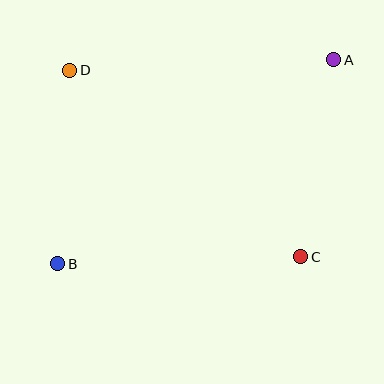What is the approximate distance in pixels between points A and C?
The distance between A and C is approximately 200 pixels.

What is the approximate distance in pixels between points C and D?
The distance between C and D is approximately 297 pixels.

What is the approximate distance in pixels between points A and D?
The distance between A and D is approximately 264 pixels.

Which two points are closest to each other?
Points B and D are closest to each other.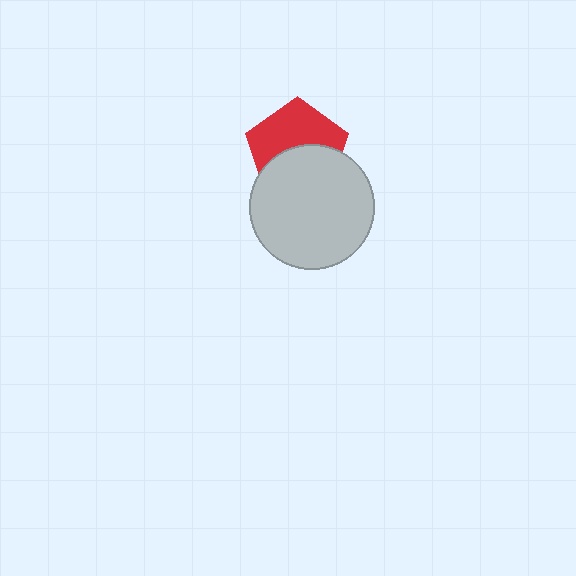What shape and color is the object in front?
The object in front is a light gray circle.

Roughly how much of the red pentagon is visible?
About half of it is visible (roughly 53%).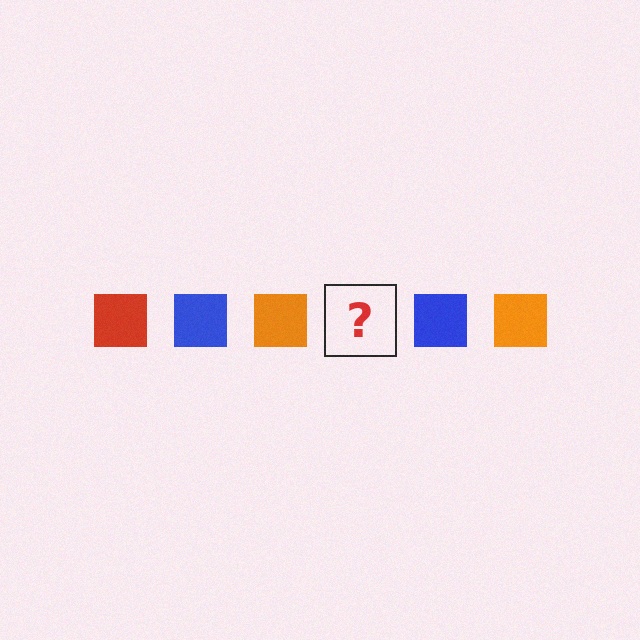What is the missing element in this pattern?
The missing element is a red square.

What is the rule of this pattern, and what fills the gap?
The rule is that the pattern cycles through red, blue, orange squares. The gap should be filled with a red square.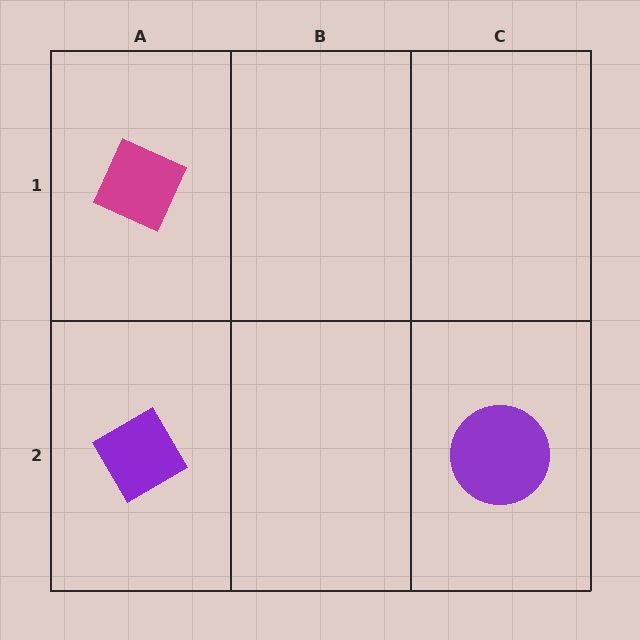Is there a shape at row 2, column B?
No, that cell is empty.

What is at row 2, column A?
A purple diamond.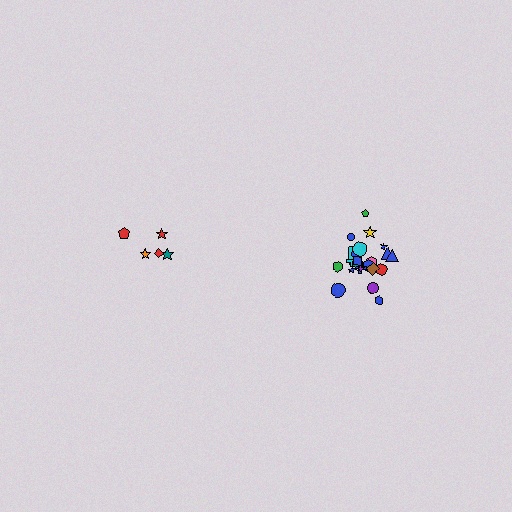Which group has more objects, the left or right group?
The right group.